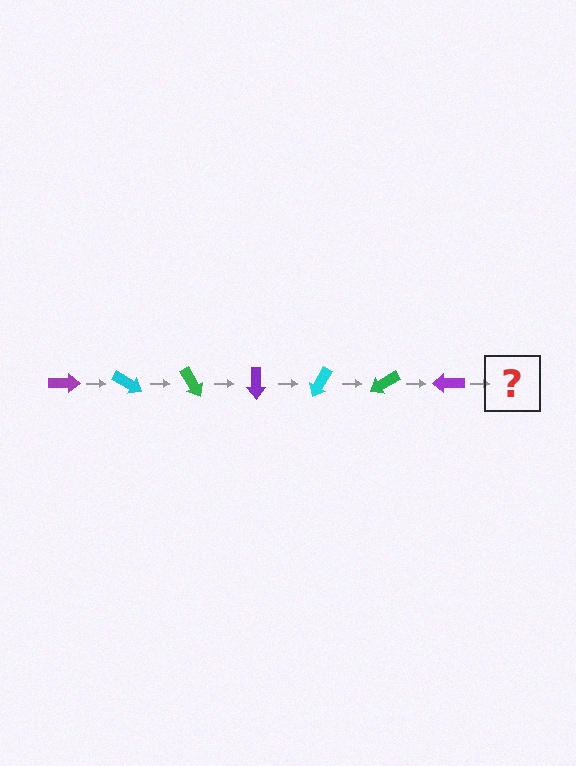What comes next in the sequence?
The next element should be a cyan arrow, rotated 210 degrees from the start.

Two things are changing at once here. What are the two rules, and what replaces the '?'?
The two rules are that it rotates 30 degrees each step and the color cycles through purple, cyan, and green. The '?' should be a cyan arrow, rotated 210 degrees from the start.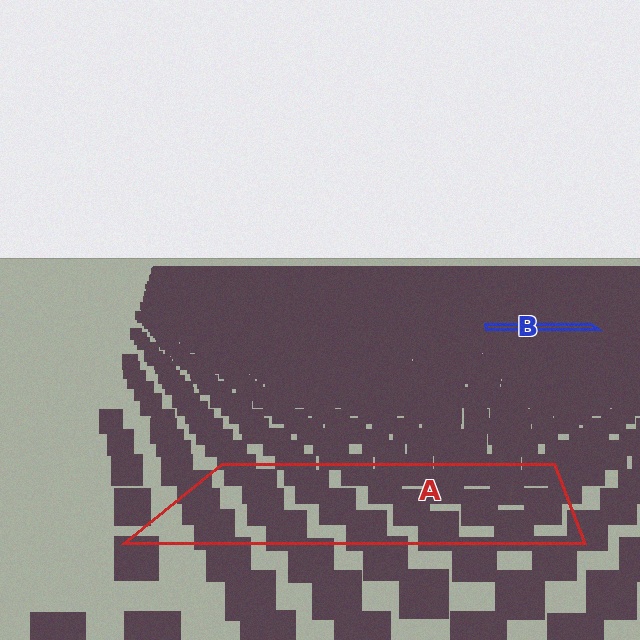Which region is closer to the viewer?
Region A is closer. The texture elements there are larger and more spread out.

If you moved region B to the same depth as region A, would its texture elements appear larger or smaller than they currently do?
They would appear larger. At a closer depth, the same texture elements are projected at a bigger on-screen size.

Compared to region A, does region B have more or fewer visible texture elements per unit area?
Region B has more texture elements per unit area — they are packed more densely because it is farther away.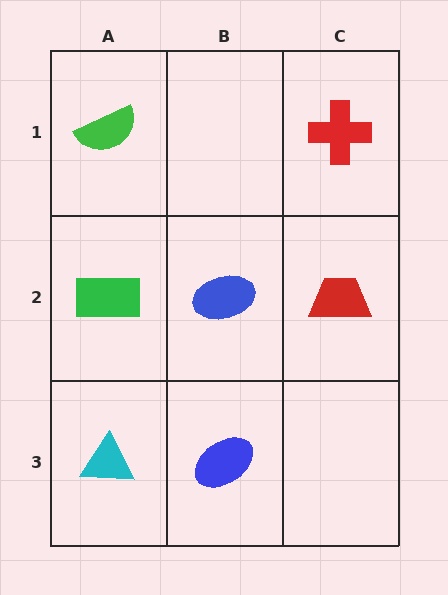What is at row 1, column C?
A red cross.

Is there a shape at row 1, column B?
No, that cell is empty.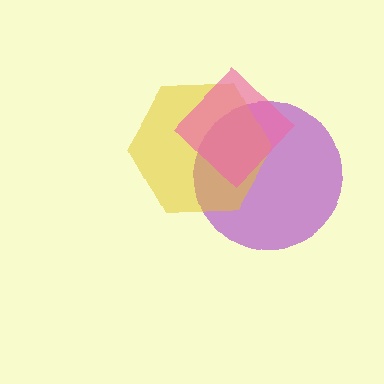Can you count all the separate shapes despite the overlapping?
Yes, there are 3 separate shapes.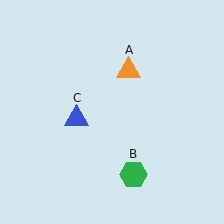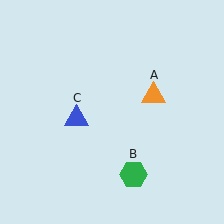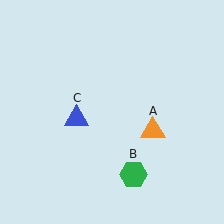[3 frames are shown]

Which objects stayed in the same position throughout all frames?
Green hexagon (object B) and blue triangle (object C) remained stationary.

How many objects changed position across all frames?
1 object changed position: orange triangle (object A).